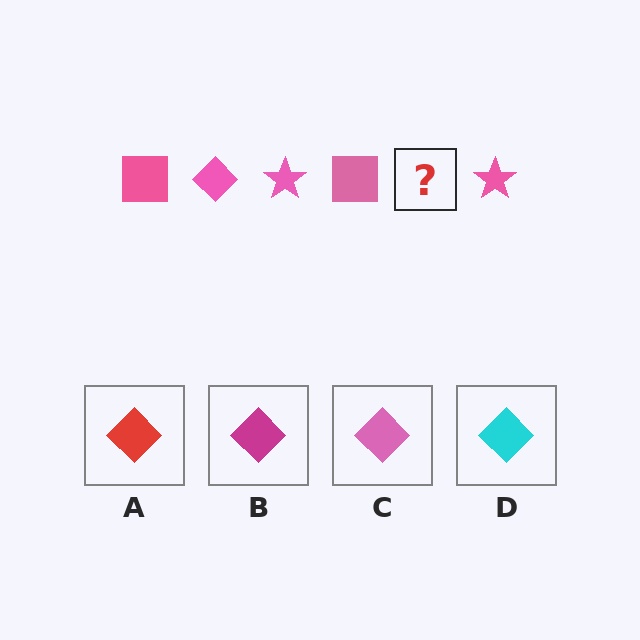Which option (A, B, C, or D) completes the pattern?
C.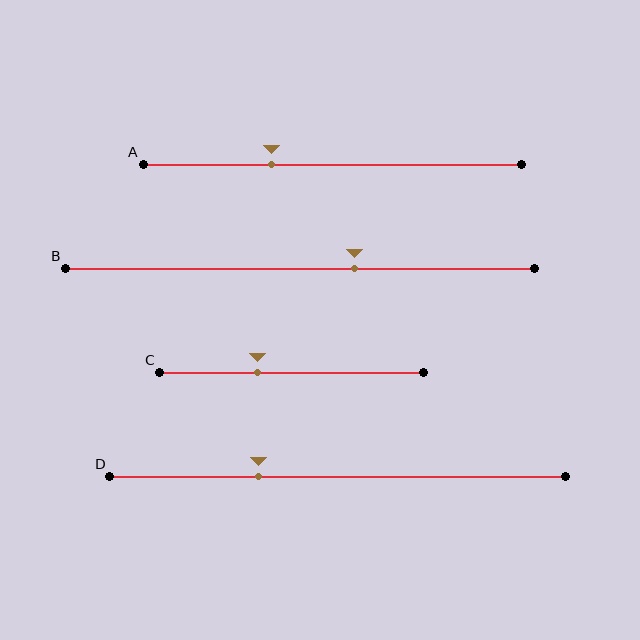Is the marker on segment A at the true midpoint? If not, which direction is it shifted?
No, the marker on segment A is shifted to the left by about 16% of the segment length.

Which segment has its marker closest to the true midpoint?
Segment B has its marker closest to the true midpoint.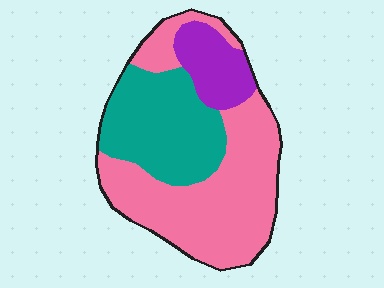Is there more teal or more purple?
Teal.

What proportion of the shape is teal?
Teal takes up about one third (1/3) of the shape.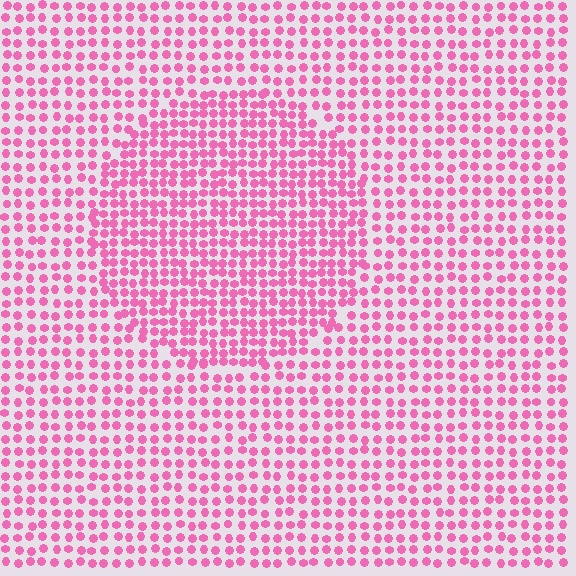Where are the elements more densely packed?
The elements are more densely packed inside the circle boundary.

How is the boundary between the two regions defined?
The boundary is defined by a change in element density (approximately 1.6x ratio). All elements are the same color, size, and shape.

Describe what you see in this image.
The image contains small pink elements arranged at two different densities. A circle-shaped region is visible where the elements are more densely packed than the surrounding area.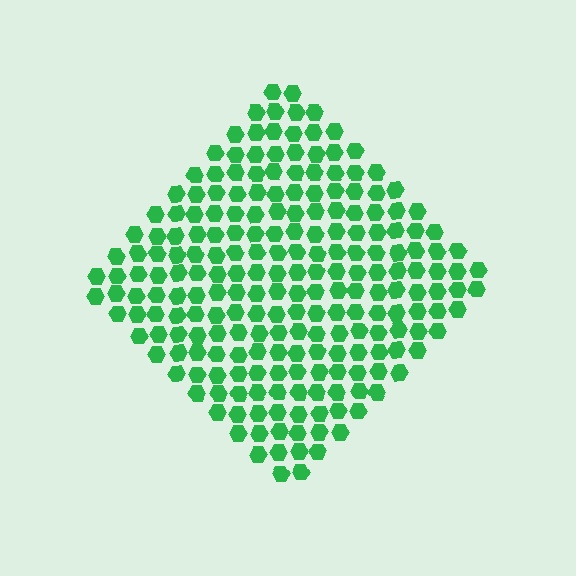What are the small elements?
The small elements are hexagons.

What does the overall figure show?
The overall figure shows a diamond.